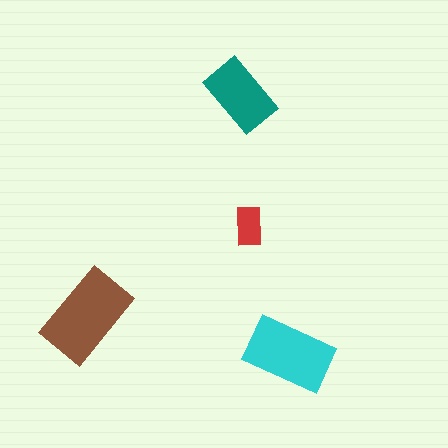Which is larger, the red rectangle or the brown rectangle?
The brown one.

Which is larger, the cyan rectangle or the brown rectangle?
The brown one.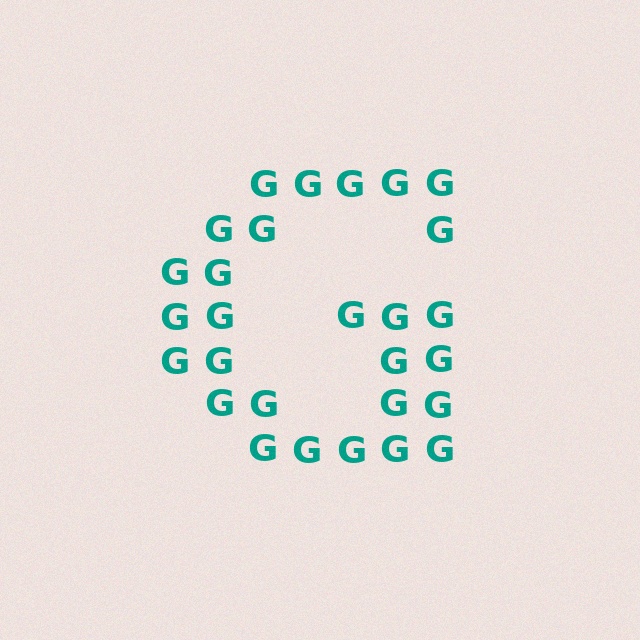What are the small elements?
The small elements are letter G's.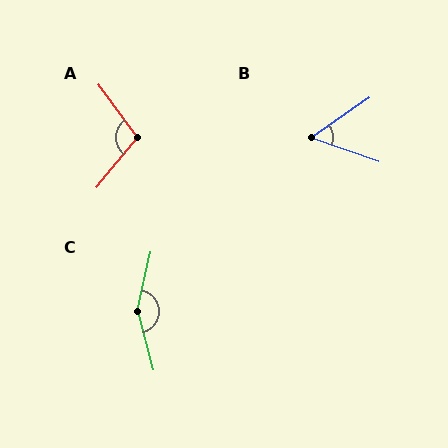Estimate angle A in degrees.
Approximately 104 degrees.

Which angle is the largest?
C, at approximately 153 degrees.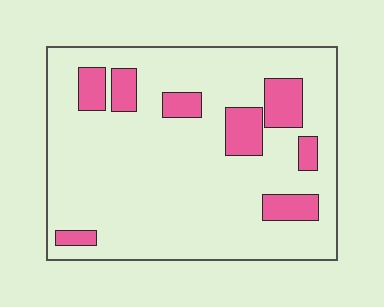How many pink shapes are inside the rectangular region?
8.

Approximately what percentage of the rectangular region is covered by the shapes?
Approximately 15%.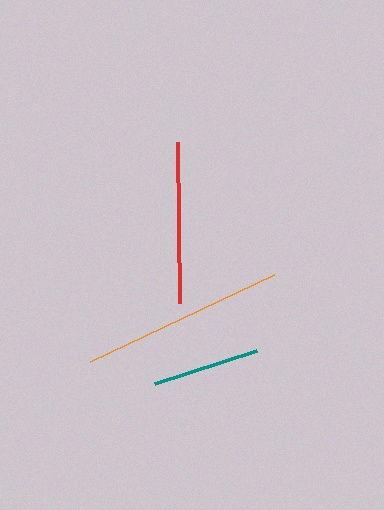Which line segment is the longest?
The orange line is the longest at approximately 204 pixels.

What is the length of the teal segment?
The teal segment is approximately 107 pixels long.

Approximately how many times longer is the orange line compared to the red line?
The orange line is approximately 1.3 times the length of the red line.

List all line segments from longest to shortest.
From longest to shortest: orange, red, teal.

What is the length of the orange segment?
The orange segment is approximately 204 pixels long.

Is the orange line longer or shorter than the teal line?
The orange line is longer than the teal line.